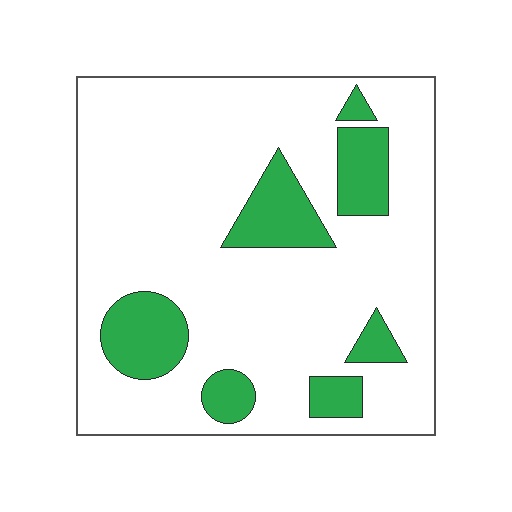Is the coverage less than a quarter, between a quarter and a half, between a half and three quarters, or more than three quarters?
Less than a quarter.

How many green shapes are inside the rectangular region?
7.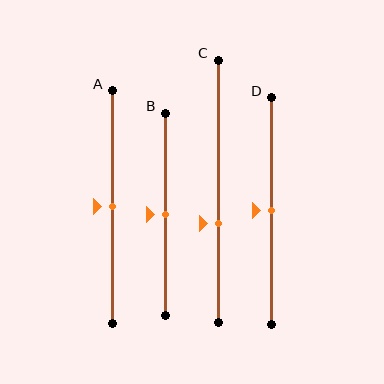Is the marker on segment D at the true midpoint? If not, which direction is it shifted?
Yes, the marker on segment D is at the true midpoint.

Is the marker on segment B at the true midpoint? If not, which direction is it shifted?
Yes, the marker on segment B is at the true midpoint.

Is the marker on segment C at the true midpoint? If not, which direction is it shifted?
No, the marker on segment C is shifted downward by about 12% of the segment length.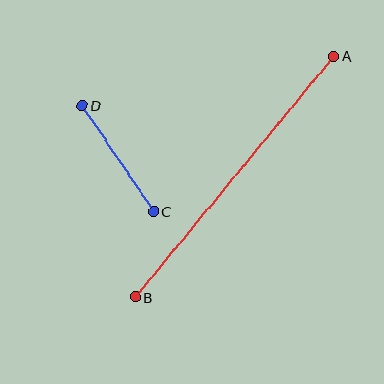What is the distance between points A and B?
The distance is approximately 312 pixels.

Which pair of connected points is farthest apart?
Points A and B are farthest apart.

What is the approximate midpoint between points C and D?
The midpoint is at approximately (118, 159) pixels.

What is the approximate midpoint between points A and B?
The midpoint is at approximately (235, 177) pixels.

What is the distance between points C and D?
The distance is approximately 128 pixels.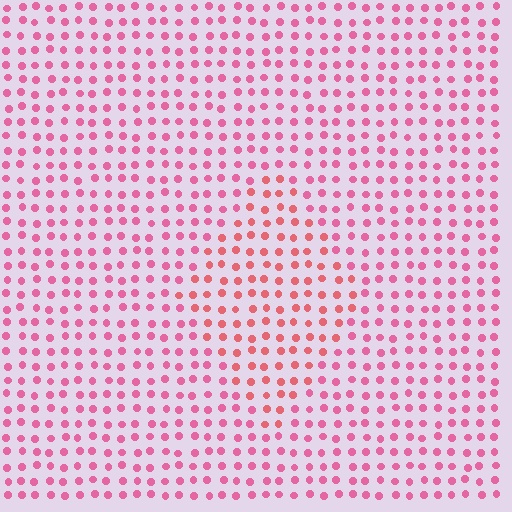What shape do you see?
I see a diamond.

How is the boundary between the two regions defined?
The boundary is defined purely by a slight shift in hue (about 24 degrees). Spacing, size, and orientation are identical on both sides.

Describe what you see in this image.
The image is filled with small pink elements in a uniform arrangement. A diamond-shaped region is visible where the elements are tinted to a slightly different hue, forming a subtle color boundary.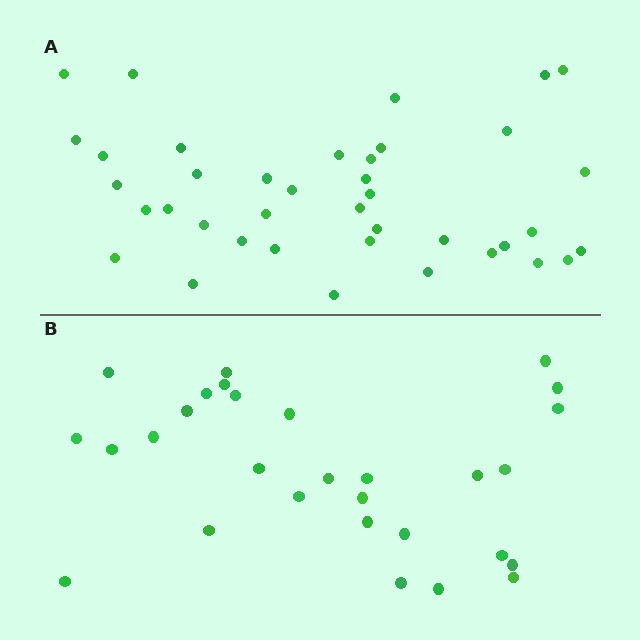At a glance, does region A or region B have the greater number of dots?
Region A (the top region) has more dots.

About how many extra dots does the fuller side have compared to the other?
Region A has roughly 10 or so more dots than region B.